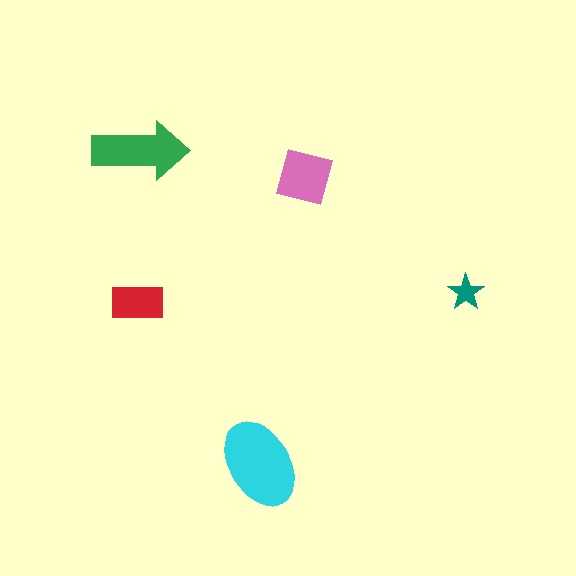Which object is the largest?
The cyan ellipse.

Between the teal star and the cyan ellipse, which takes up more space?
The cyan ellipse.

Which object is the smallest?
The teal star.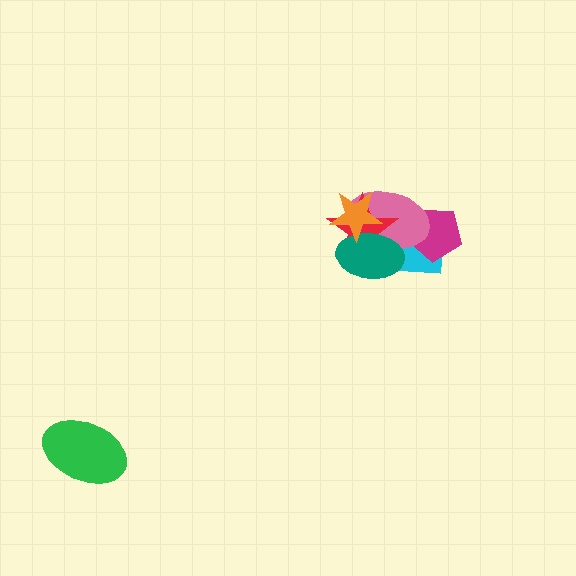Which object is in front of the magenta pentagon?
The pink ellipse is in front of the magenta pentagon.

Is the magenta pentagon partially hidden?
Yes, it is partially covered by another shape.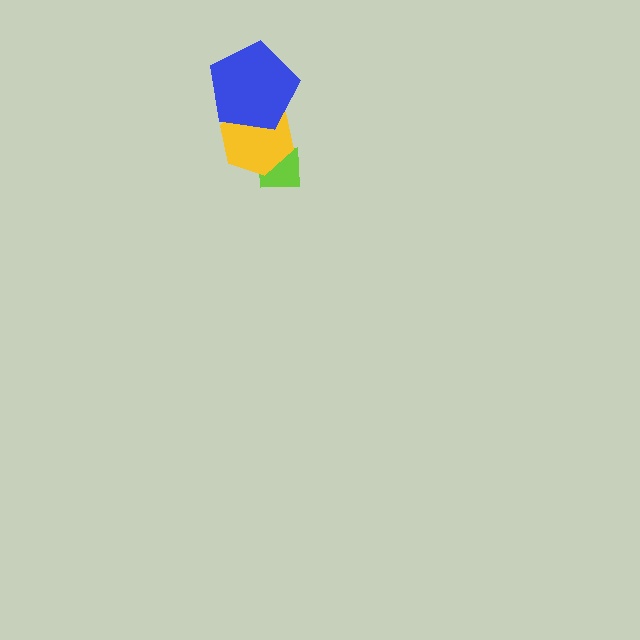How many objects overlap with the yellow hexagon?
2 objects overlap with the yellow hexagon.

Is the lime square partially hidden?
Yes, it is partially covered by another shape.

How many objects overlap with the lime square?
1 object overlaps with the lime square.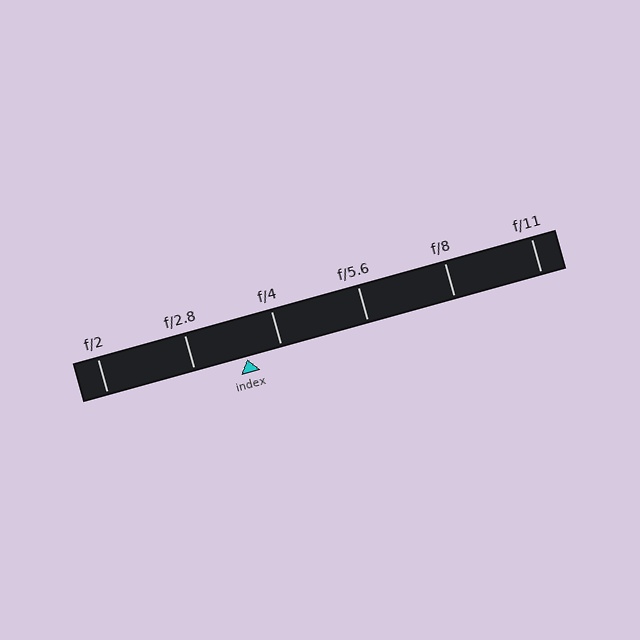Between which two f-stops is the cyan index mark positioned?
The index mark is between f/2.8 and f/4.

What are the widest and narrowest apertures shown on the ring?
The widest aperture shown is f/2 and the narrowest is f/11.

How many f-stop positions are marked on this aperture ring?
There are 6 f-stop positions marked.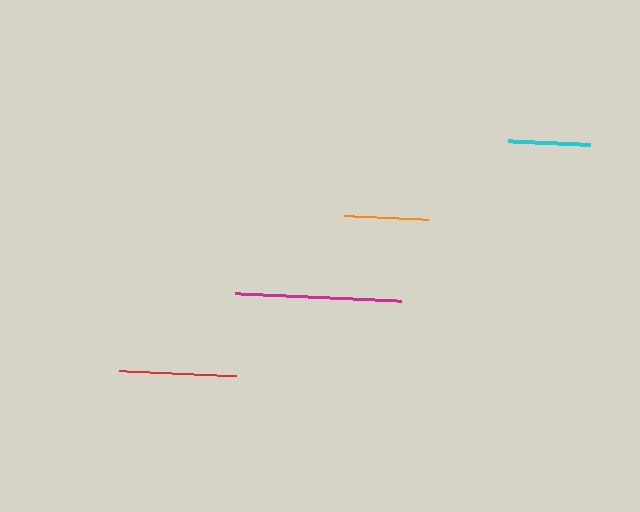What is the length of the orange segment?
The orange segment is approximately 84 pixels long.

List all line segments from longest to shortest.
From longest to shortest: magenta, red, orange, cyan.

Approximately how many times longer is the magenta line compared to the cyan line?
The magenta line is approximately 2.0 times the length of the cyan line.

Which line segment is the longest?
The magenta line is the longest at approximately 166 pixels.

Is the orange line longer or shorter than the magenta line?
The magenta line is longer than the orange line.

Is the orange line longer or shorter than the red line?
The red line is longer than the orange line.